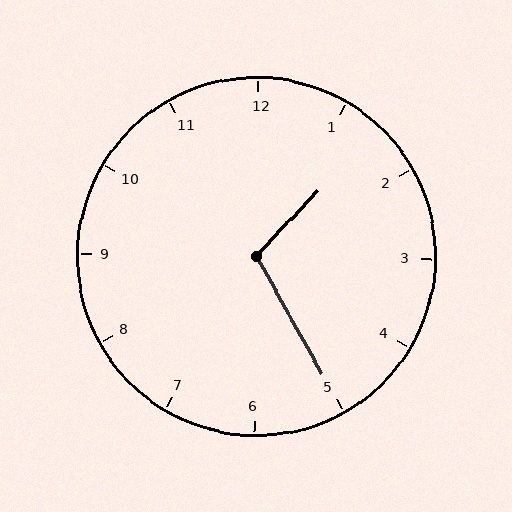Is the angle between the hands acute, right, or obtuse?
It is obtuse.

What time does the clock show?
1:25.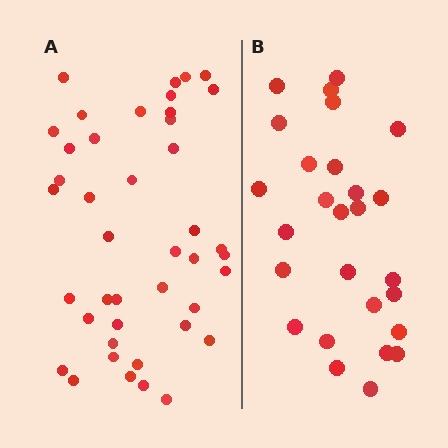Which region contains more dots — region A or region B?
Region A (the left region) has more dots.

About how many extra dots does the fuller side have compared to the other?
Region A has approximately 15 more dots than region B.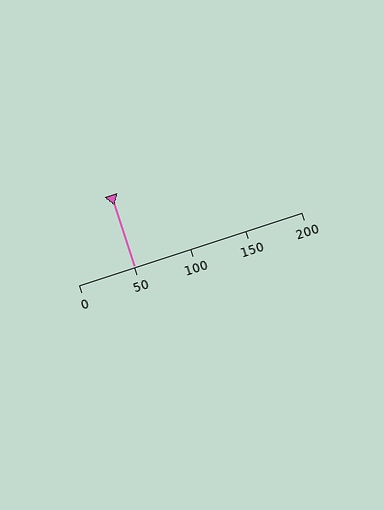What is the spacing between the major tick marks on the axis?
The major ticks are spaced 50 apart.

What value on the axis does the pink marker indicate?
The marker indicates approximately 50.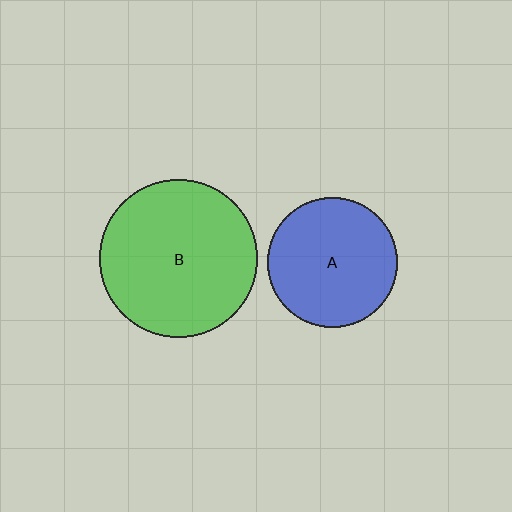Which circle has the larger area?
Circle B (green).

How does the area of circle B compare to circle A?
Approximately 1.5 times.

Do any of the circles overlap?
No, none of the circles overlap.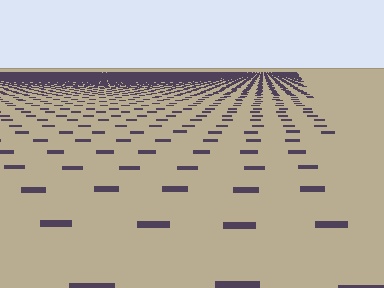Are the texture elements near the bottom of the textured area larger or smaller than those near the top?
Larger. Near the bottom, elements are closer to the viewer and appear at a bigger on-screen size.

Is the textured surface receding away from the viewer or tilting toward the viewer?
The surface is receding away from the viewer. Texture elements get smaller and denser toward the top.